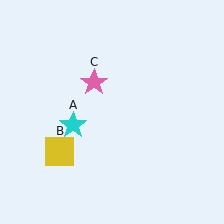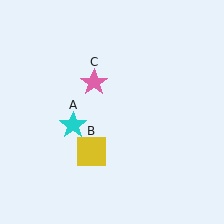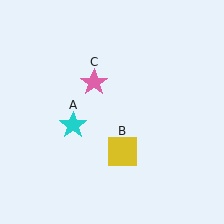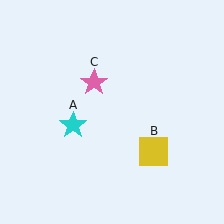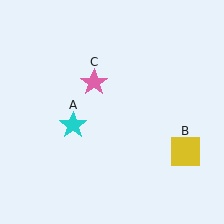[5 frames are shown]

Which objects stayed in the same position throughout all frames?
Cyan star (object A) and pink star (object C) remained stationary.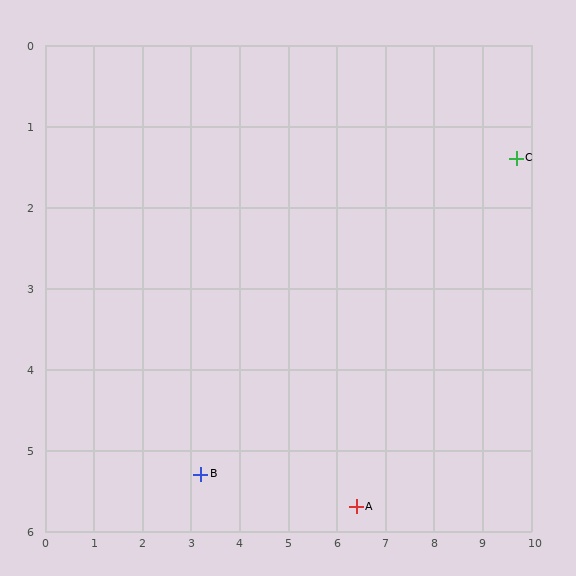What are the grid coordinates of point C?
Point C is at approximately (9.7, 1.4).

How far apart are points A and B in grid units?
Points A and B are about 3.2 grid units apart.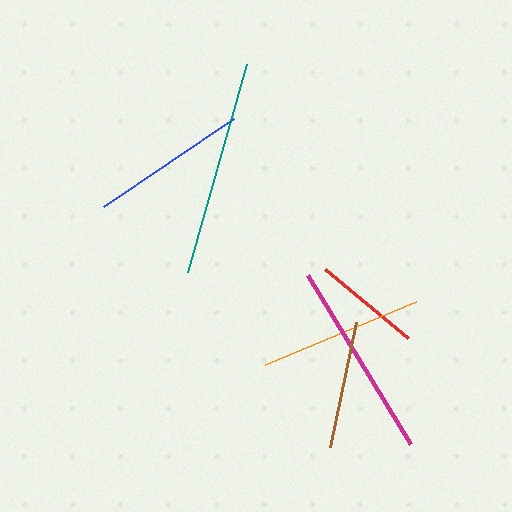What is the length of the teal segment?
The teal segment is approximately 217 pixels long.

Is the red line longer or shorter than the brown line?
The brown line is longer than the red line.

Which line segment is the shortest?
The red line is the shortest at approximately 108 pixels.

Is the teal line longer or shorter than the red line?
The teal line is longer than the red line.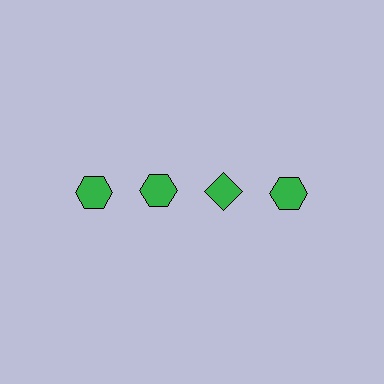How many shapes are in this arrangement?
There are 4 shapes arranged in a grid pattern.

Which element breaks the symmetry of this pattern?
The green diamond in the top row, center column breaks the symmetry. All other shapes are green hexagons.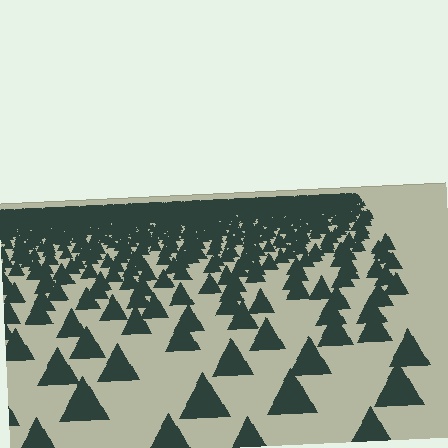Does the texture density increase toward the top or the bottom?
Density increases toward the top.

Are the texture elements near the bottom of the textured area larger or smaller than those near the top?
Larger. Near the bottom, elements are closer to the viewer and appear at a bigger on-screen size.